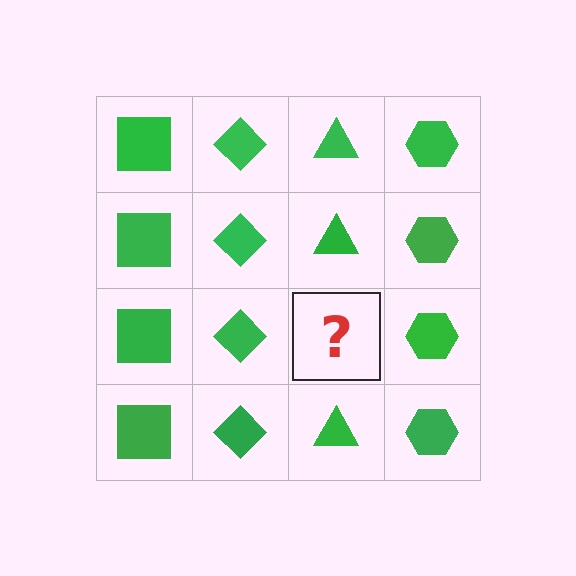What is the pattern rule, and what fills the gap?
The rule is that each column has a consistent shape. The gap should be filled with a green triangle.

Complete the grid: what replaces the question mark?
The question mark should be replaced with a green triangle.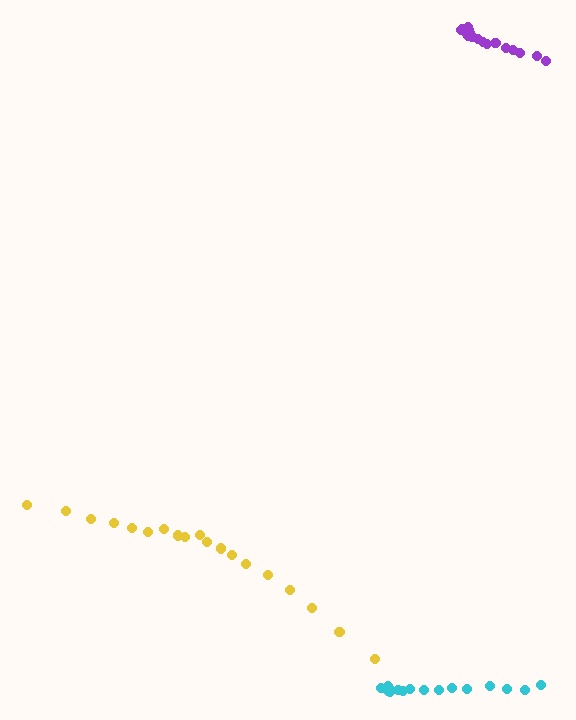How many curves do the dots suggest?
There are 3 distinct paths.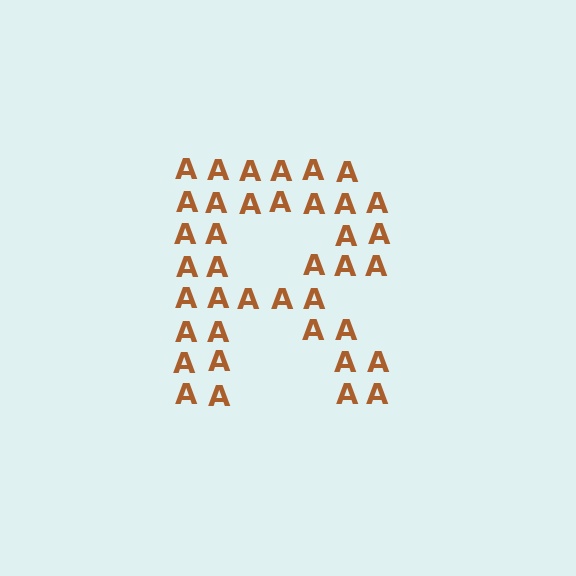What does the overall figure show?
The overall figure shows the letter R.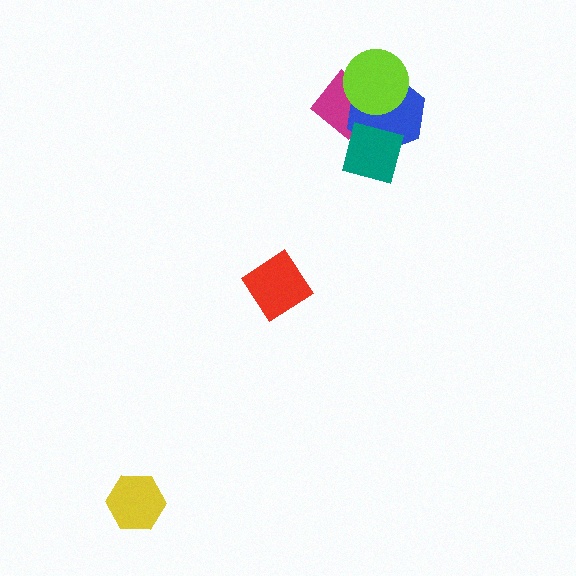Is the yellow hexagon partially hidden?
No, no other shape covers it.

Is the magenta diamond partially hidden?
Yes, it is partially covered by another shape.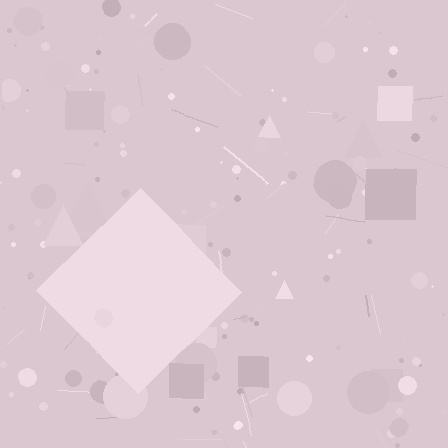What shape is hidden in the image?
A diamond is hidden in the image.